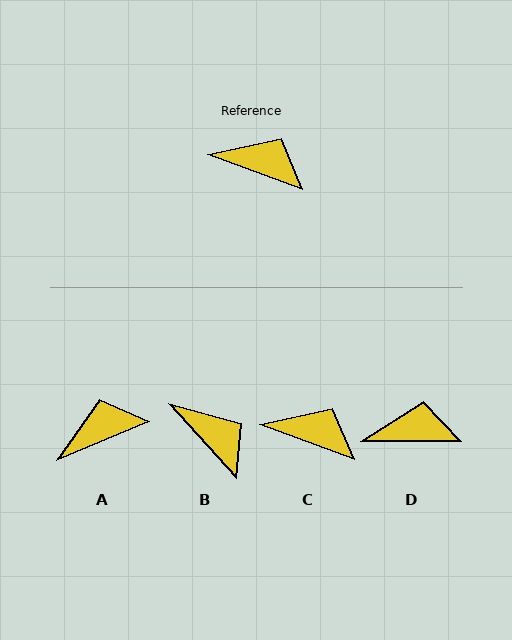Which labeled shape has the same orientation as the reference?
C.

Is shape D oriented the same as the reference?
No, it is off by about 20 degrees.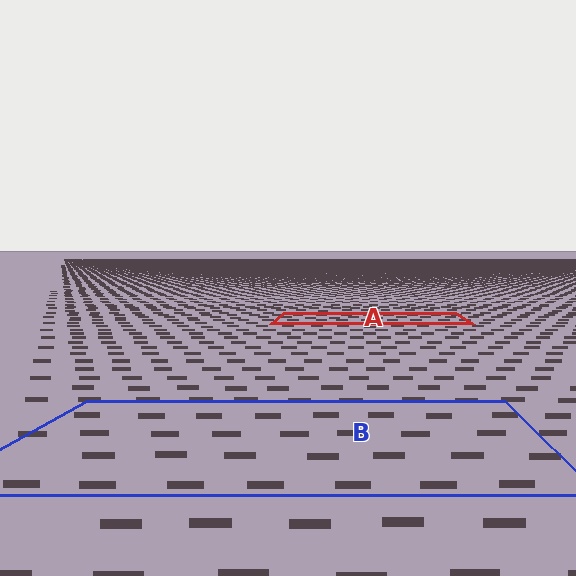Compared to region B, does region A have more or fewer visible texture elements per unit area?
Region A has more texture elements per unit area — they are packed more densely because it is farther away.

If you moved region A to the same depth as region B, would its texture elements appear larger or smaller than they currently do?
They would appear larger. At a closer depth, the same texture elements are projected at a bigger on-screen size.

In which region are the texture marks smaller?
The texture marks are smaller in region A, because it is farther away.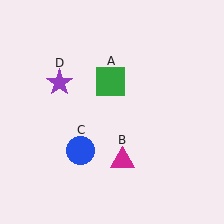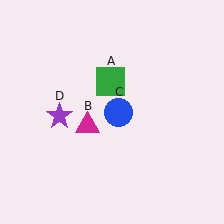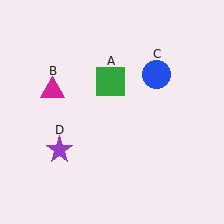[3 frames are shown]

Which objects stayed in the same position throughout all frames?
Green square (object A) remained stationary.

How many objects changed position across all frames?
3 objects changed position: magenta triangle (object B), blue circle (object C), purple star (object D).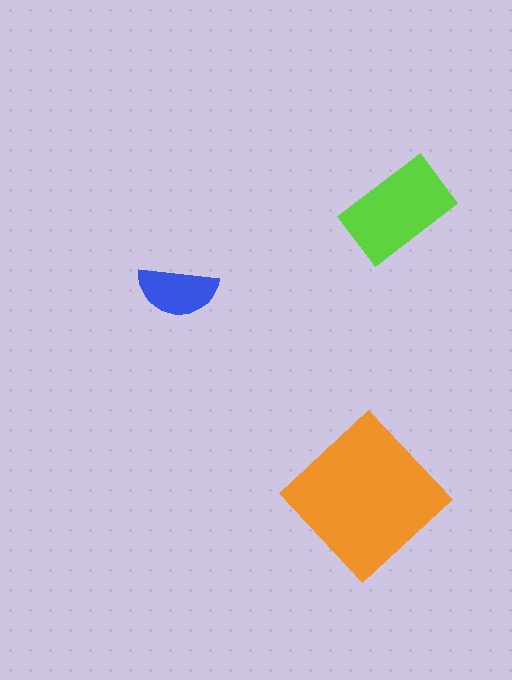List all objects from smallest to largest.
The blue semicircle, the lime rectangle, the orange diamond.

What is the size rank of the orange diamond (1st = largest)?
1st.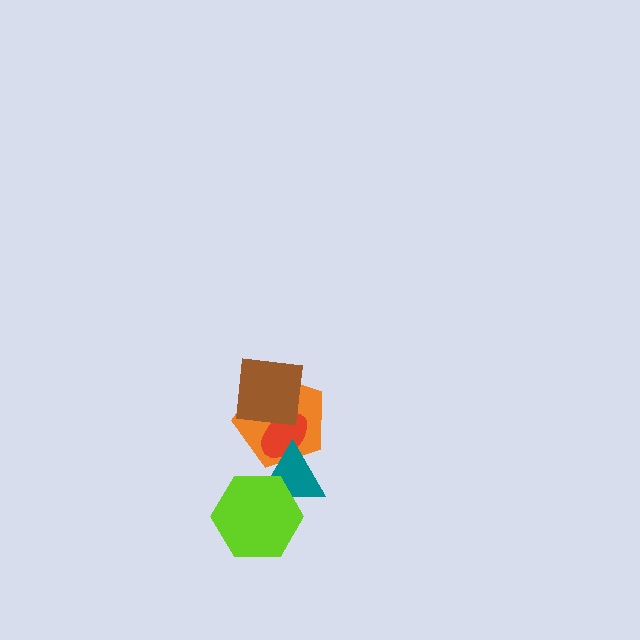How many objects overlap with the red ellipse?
3 objects overlap with the red ellipse.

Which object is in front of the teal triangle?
The lime hexagon is in front of the teal triangle.